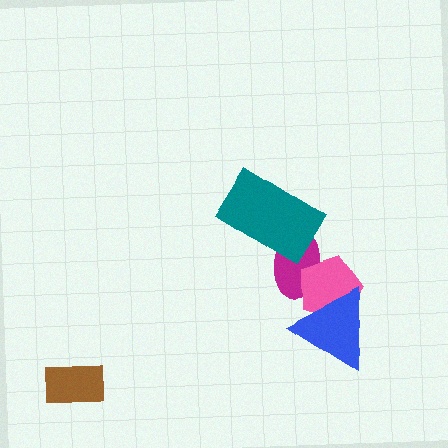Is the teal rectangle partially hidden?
No, no other shape covers it.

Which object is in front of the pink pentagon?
The blue triangle is in front of the pink pentagon.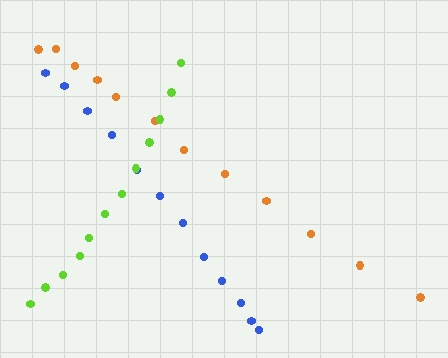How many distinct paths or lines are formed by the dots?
There are 3 distinct paths.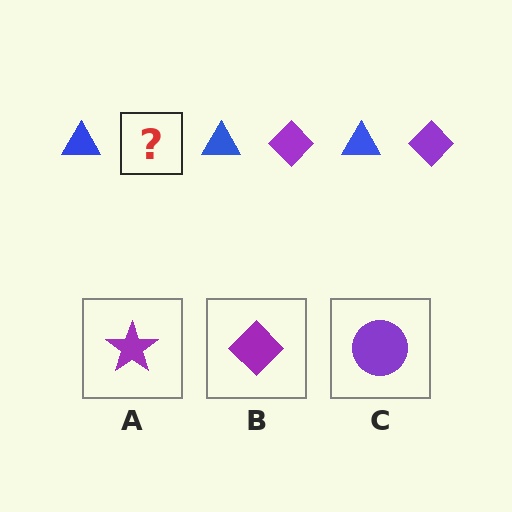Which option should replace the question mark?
Option B.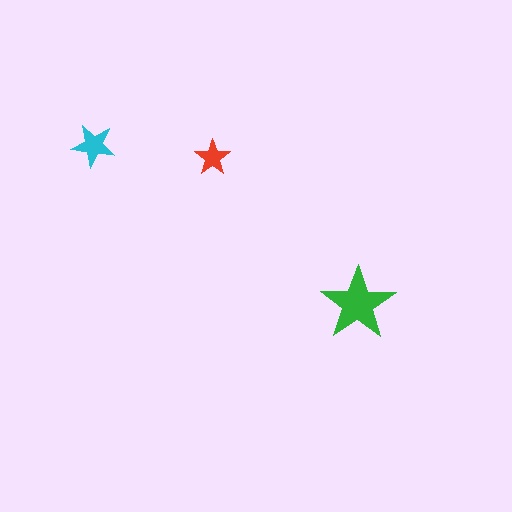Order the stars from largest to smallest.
the green one, the cyan one, the red one.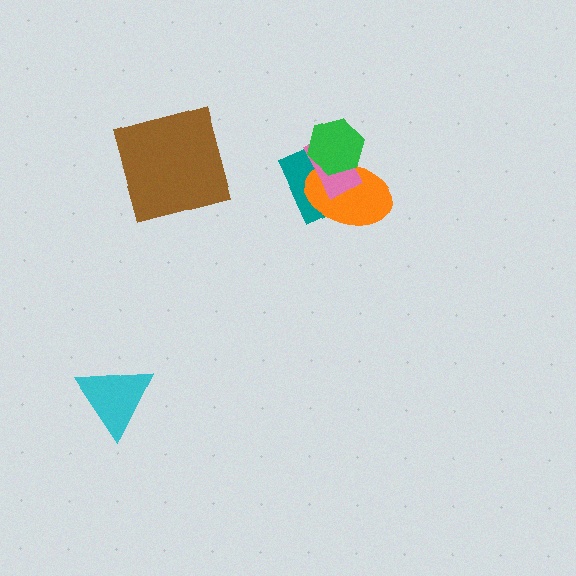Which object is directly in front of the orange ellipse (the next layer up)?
The pink rectangle is directly in front of the orange ellipse.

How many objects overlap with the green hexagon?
3 objects overlap with the green hexagon.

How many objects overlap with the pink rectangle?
3 objects overlap with the pink rectangle.